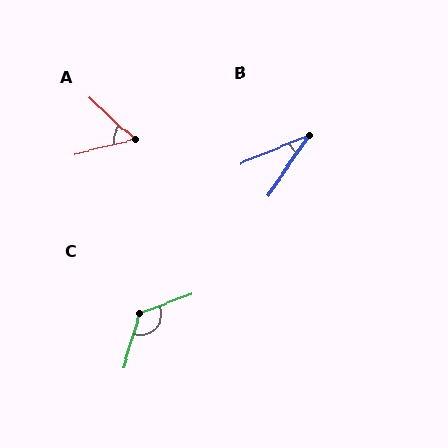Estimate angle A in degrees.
Approximately 57 degrees.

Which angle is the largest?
C, at approximately 128 degrees.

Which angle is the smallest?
B, at approximately 33 degrees.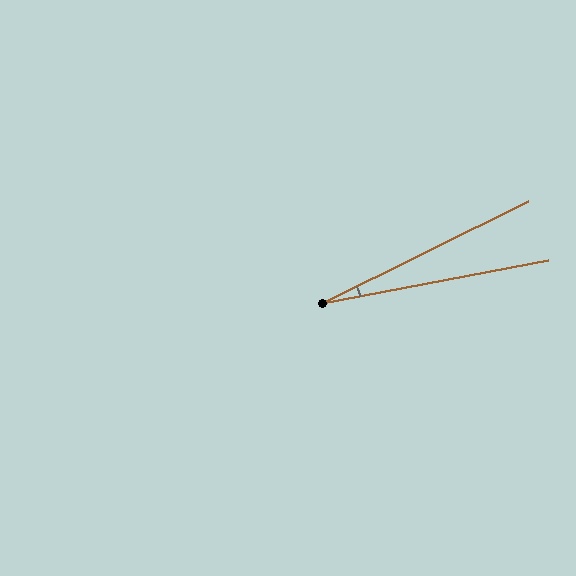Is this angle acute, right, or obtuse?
It is acute.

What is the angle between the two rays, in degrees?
Approximately 16 degrees.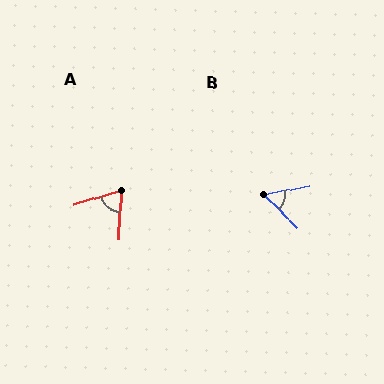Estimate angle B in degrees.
Approximately 56 degrees.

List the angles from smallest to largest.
B (56°), A (70°).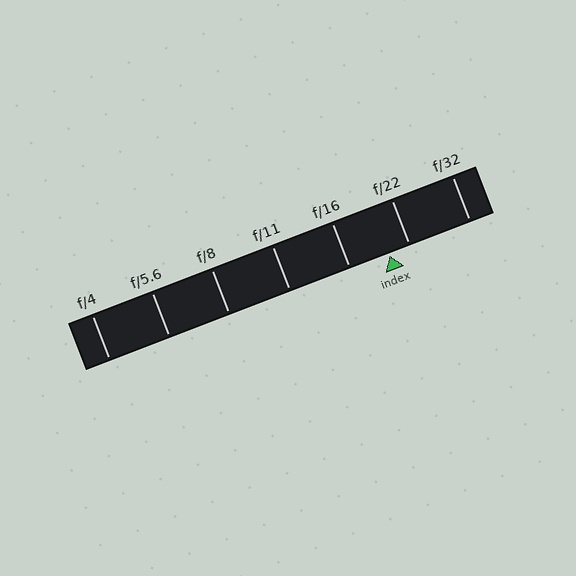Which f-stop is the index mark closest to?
The index mark is closest to f/22.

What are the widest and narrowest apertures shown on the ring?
The widest aperture shown is f/4 and the narrowest is f/32.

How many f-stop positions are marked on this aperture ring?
There are 7 f-stop positions marked.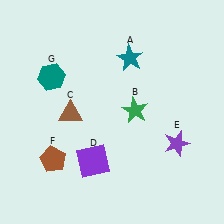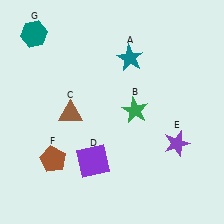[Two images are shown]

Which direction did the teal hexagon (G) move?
The teal hexagon (G) moved up.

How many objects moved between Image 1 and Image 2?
1 object moved between the two images.